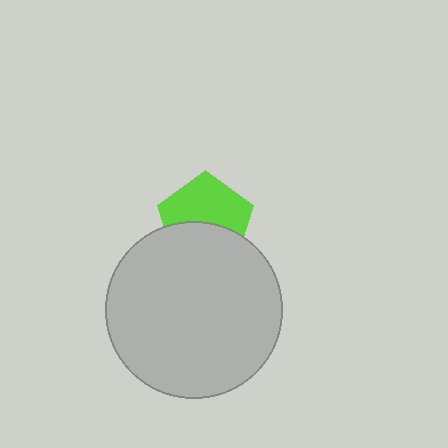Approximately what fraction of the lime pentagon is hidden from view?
Roughly 44% of the lime pentagon is hidden behind the light gray circle.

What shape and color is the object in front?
The object in front is a light gray circle.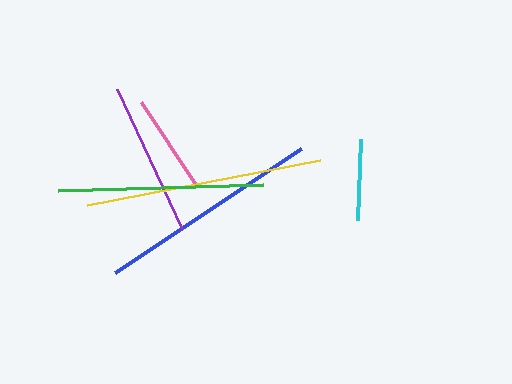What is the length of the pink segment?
The pink segment is approximately 99 pixels long.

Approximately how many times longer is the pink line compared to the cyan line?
The pink line is approximately 1.2 times the length of the cyan line.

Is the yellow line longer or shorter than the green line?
The yellow line is longer than the green line.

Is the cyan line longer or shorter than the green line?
The green line is longer than the cyan line.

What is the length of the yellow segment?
The yellow segment is approximately 238 pixels long.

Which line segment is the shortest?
The cyan line is the shortest at approximately 81 pixels.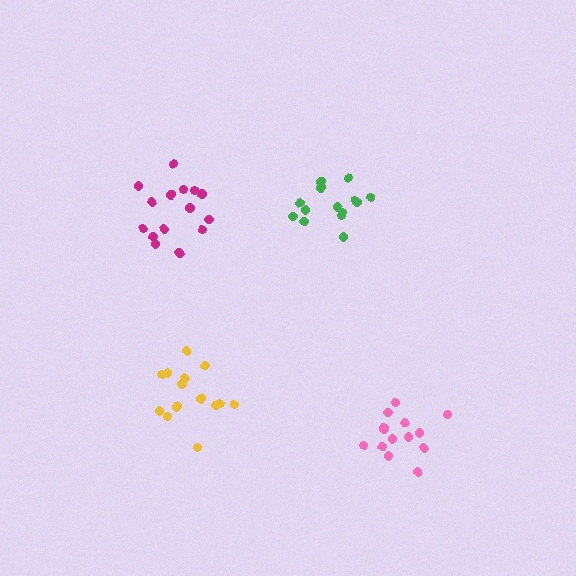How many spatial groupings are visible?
There are 4 spatial groupings.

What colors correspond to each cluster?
The clusters are colored: yellow, pink, green, magenta.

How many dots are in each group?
Group 1: 14 dots, Group 2: 14 dots, Group 3: 14 dots, Group 4: 15 dots (57 total).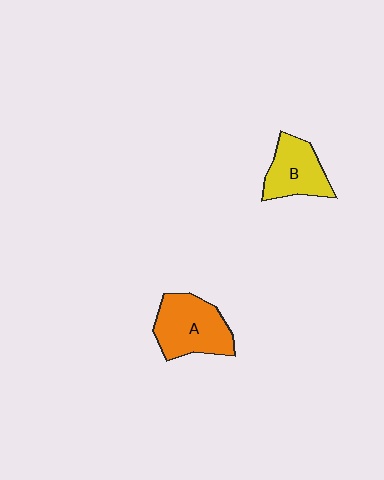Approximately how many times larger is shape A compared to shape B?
Approximately 1.3 times.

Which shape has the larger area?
Shape A (orange).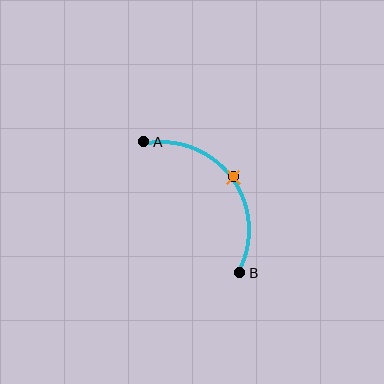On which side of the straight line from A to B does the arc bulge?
The arc bulges above and to the right of the straight line connecting A and B.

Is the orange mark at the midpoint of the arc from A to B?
Yes. The orange mark lies on the arc at equal arc-length from both A and B — it is the arc midpoint.